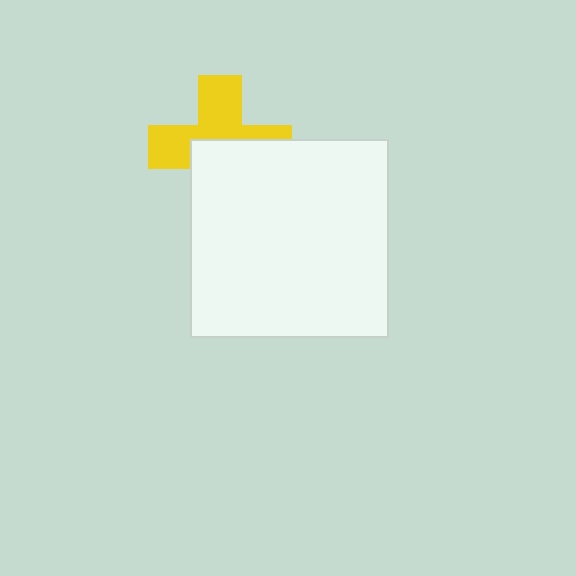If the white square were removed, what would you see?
You would see the complete yellow cross.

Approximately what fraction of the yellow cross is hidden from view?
Roughly 49% of the yellow cross is hidden behind the white square.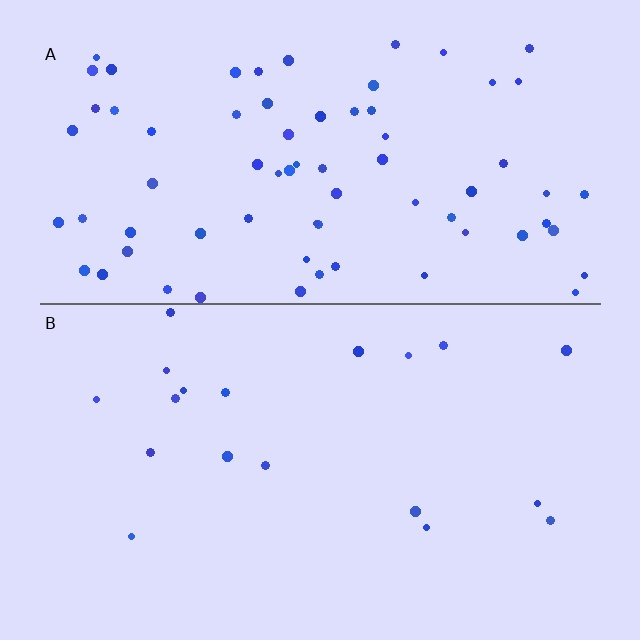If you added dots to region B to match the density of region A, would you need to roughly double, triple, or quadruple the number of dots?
Approximately quadruple.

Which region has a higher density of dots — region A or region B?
A (the top).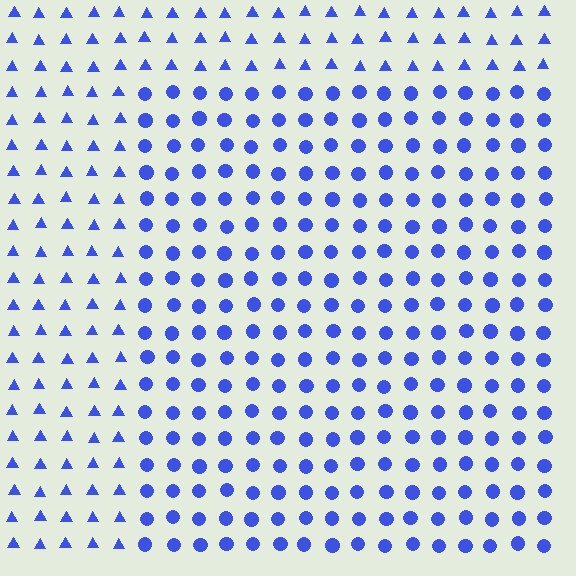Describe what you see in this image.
The image is filled with small blue elements arranged in a uniform grid. A rectangle-shaped region contains circles, while the surrounding area contains triangles. The boundary is defined purely by the change in element shape.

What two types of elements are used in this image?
The image uses circles inside the rectangle region and triangles outside it.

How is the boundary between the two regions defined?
The boundary is defined by a change in element shape: circles inside vs. triangles outside. All elements share the same color and spacing.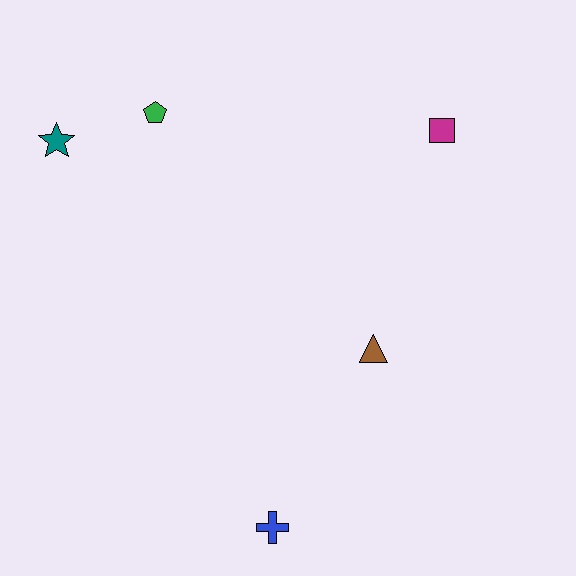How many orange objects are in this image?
There are no orange objects.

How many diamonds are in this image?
There are no diamonds.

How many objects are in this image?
There are 5 objects.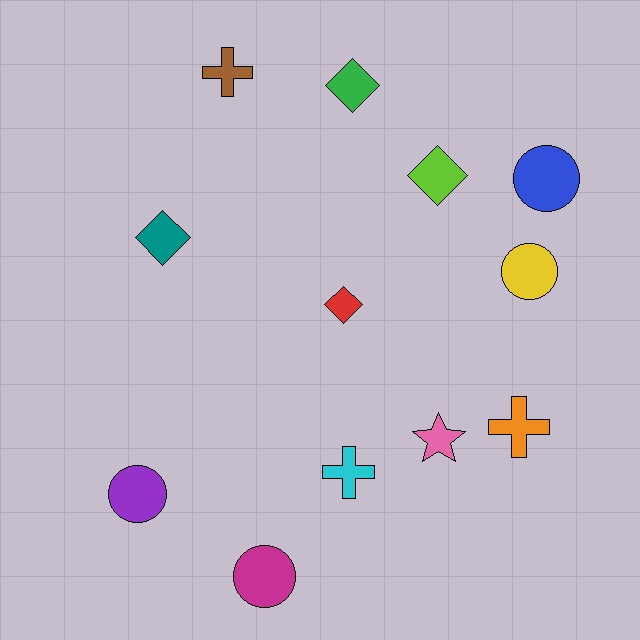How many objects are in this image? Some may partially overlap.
There are 12 objects.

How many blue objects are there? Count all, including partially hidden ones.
There is 1 blue object.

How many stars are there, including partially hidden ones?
There is 1 star.